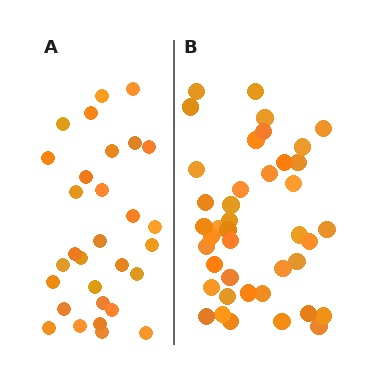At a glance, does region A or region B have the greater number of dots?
Region B (the right region) has more dots.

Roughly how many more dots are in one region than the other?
Region B has roughly 12 or so more dots than region A.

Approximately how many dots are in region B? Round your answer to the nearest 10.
About 40 dots. (The exact count is 41, which rounds to 40.)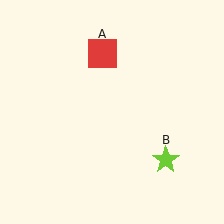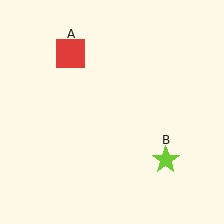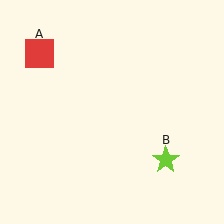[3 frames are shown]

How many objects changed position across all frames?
1 object changed position: red square (object A).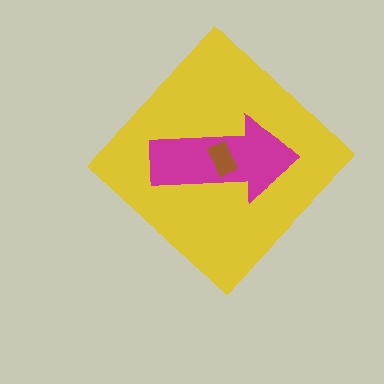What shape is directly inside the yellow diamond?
The magenta arrow.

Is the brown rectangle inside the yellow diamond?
Yes.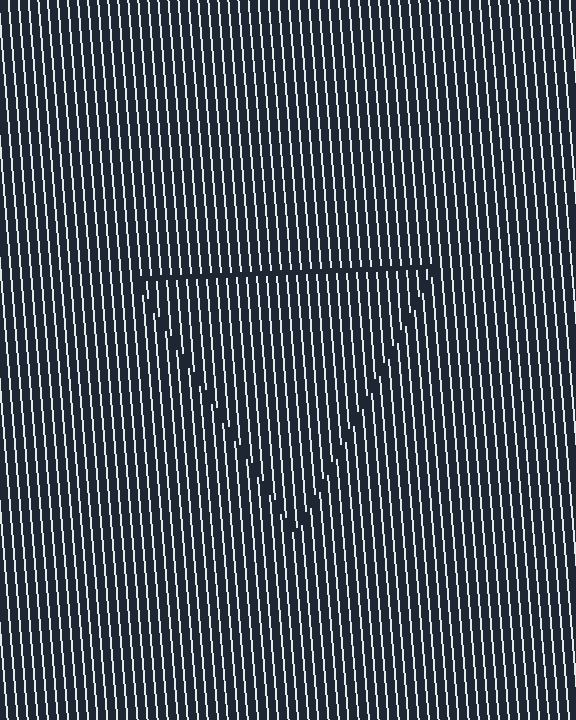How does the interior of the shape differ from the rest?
The interior of the shape contains the same grating, shifted by half a period — the contour is defined by the phase discontinuity where line-ends from the inner and outer gratings abut.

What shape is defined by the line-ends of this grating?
An illusory triangle. The interior of the shape contains the same grating, shifted by half a period — the contour is defined by the phase discontinuity where line-ends from the inner and outer gratings abut.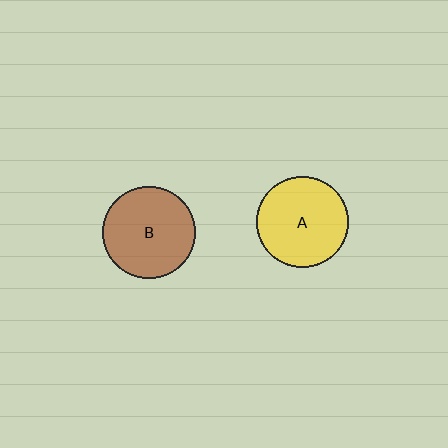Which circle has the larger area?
Circle B (brown).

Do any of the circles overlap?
No, none of the circles overlap.